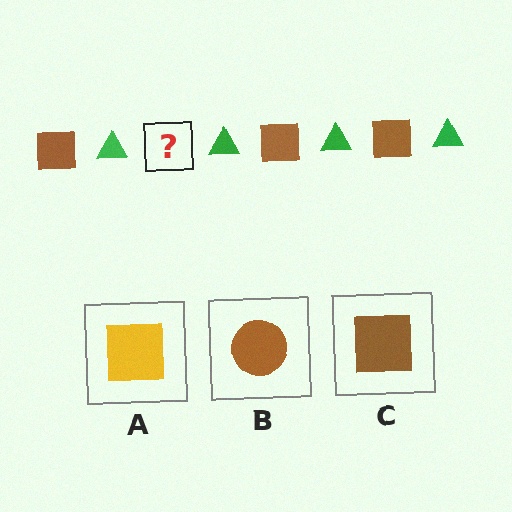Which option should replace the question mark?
Option C.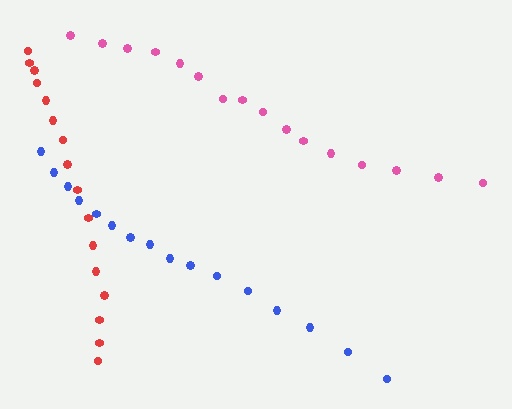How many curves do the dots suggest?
There are 3 distinct paths.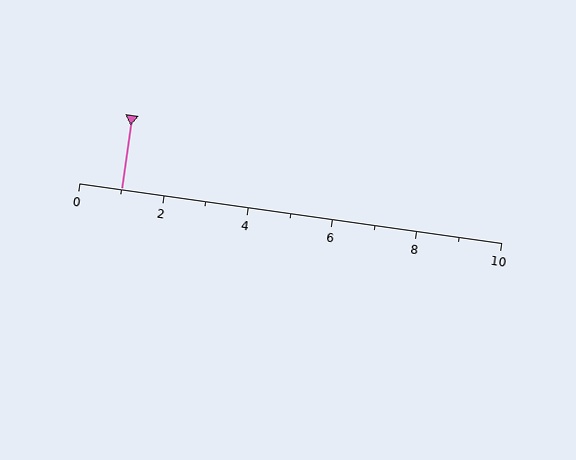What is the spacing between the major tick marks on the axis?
The major ticks are spaced 2 apart.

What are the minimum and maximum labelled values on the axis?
The axis runs from 0 to 10.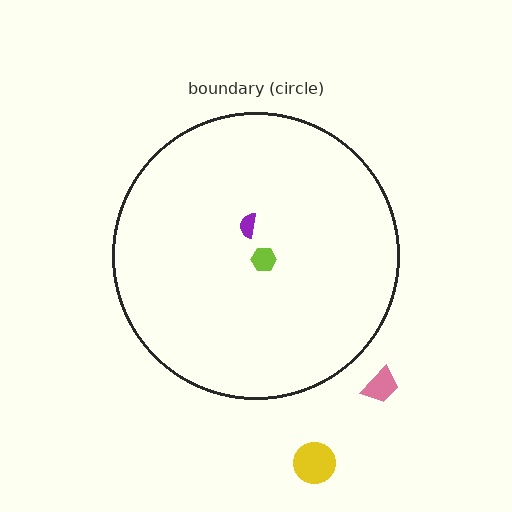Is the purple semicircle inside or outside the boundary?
Inside.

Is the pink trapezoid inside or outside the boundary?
Outside.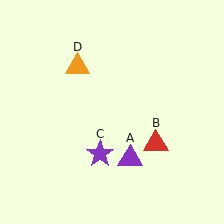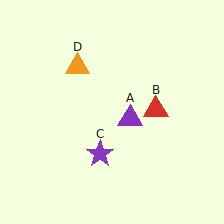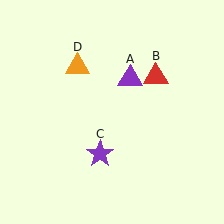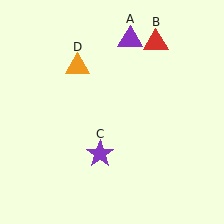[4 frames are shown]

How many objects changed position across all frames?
2 objects changed position: purple triangle (object A), red triangle (object B).